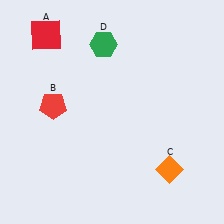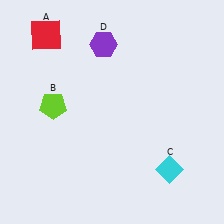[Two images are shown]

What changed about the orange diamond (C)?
In Image 1, C is orange. In Image 2, it changed to cyan.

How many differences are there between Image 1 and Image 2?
There are 3 differences between the two images.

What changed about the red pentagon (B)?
In Image 1, B is red. In Image 2, it changed to lime.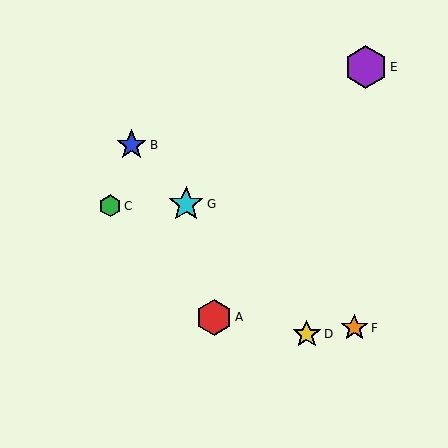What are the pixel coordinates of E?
Object E is at (366, 67).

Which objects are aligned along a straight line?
Objects B, D, G are aligned along a straight line.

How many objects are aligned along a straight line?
3 objects (B, D, G) are aligned along a straight line.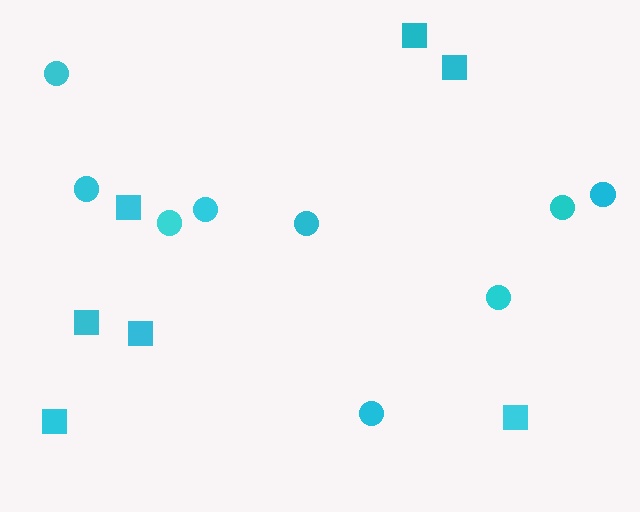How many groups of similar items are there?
There are 2 groups: one group of circles (9) and one group of squares (7).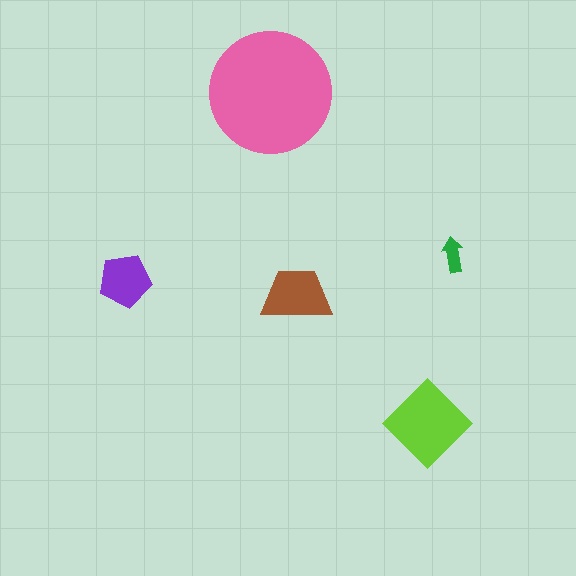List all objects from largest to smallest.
The pink circle, the lime diamond, the brown trapezoid, the purple pentagon, the green arrow.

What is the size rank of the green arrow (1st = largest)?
5th.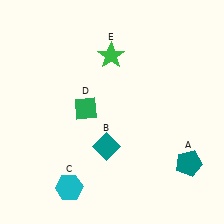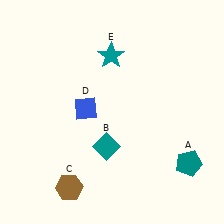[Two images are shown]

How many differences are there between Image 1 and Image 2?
There are 3 differences between the two images.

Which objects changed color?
C changed from cyan to brown. D changed from green to blue. E changed from green to teal.